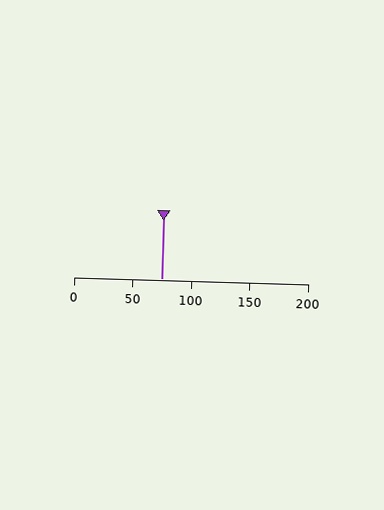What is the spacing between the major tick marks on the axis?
The major ticks are spaced 50 apart.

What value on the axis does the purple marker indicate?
The marker indicates approximately 75.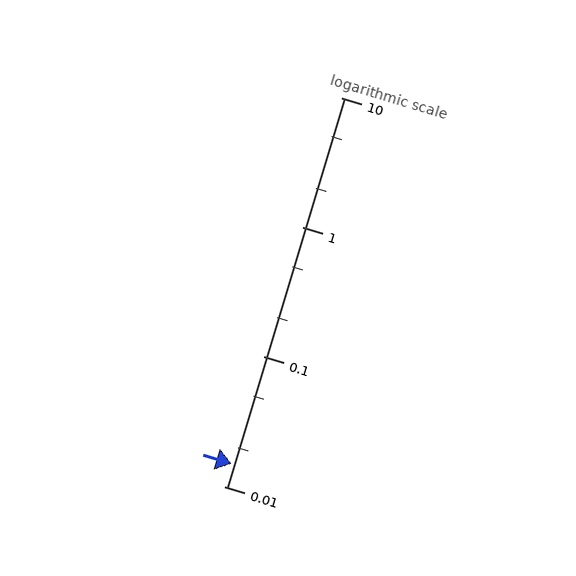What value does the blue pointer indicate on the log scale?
The pointer indicates approximately 0.015.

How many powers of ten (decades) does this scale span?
The scale spans 3 decades, from 0.01 to 10.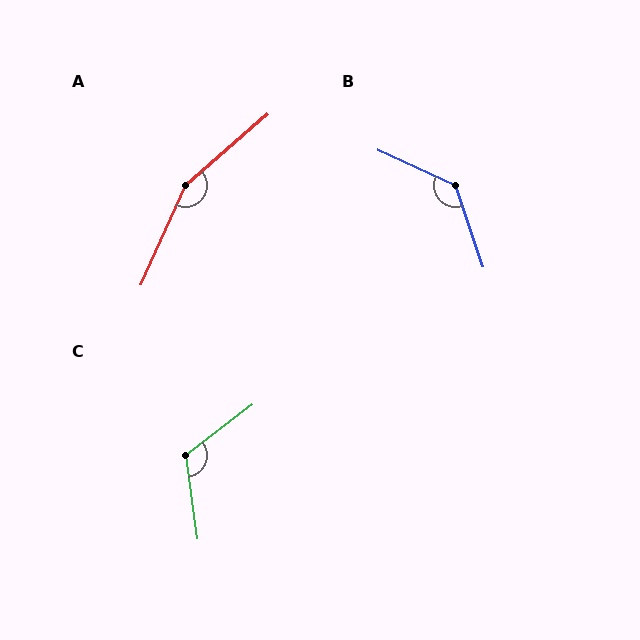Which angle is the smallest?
C, at approximately 119 degrees.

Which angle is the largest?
A, at approximately 155 degrees.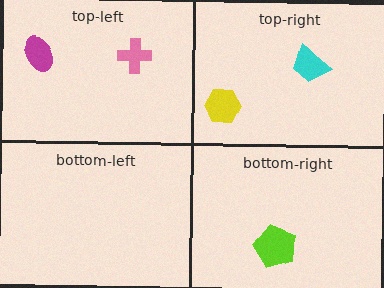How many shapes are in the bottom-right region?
1.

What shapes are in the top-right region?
The cyan trapezoid, the yellow hexagon.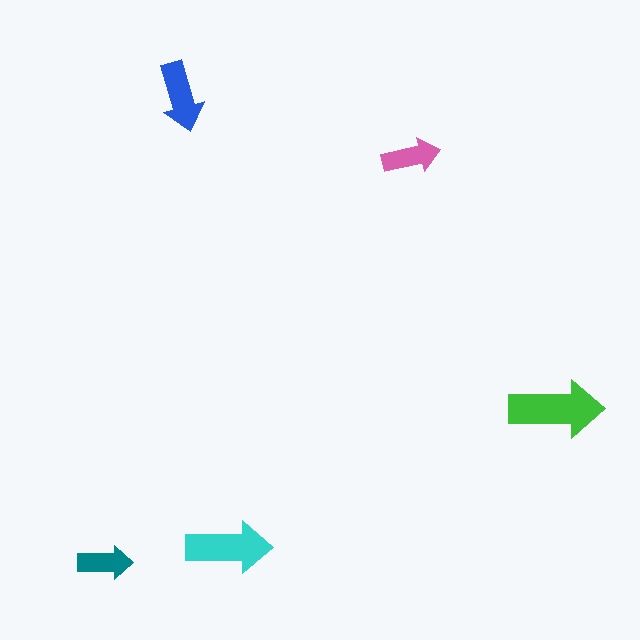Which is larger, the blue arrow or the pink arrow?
The blue one.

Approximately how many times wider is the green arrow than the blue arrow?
About 1.5 times wider.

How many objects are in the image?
There are 5 objects in the image.